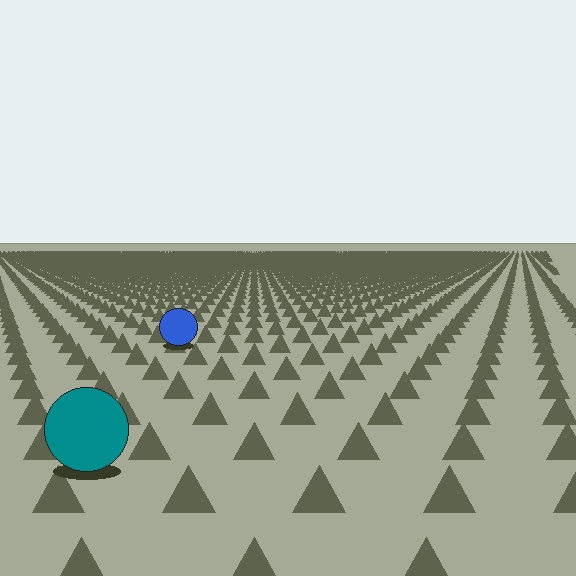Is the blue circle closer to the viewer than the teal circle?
No. The teal circle is closer — you can tell from the texture gradient: the ground texture is coarser near it.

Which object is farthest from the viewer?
The blue circle is farthest from the viewer. It appears smaller and the ground texture around it is denser.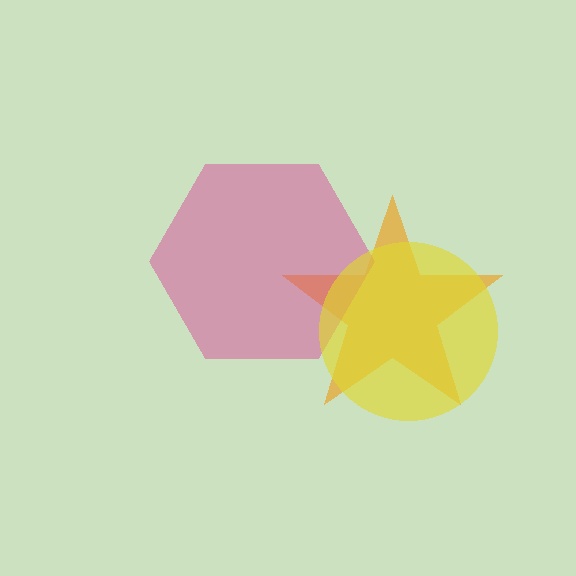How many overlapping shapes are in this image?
There are 3 overlapping shapes in the image.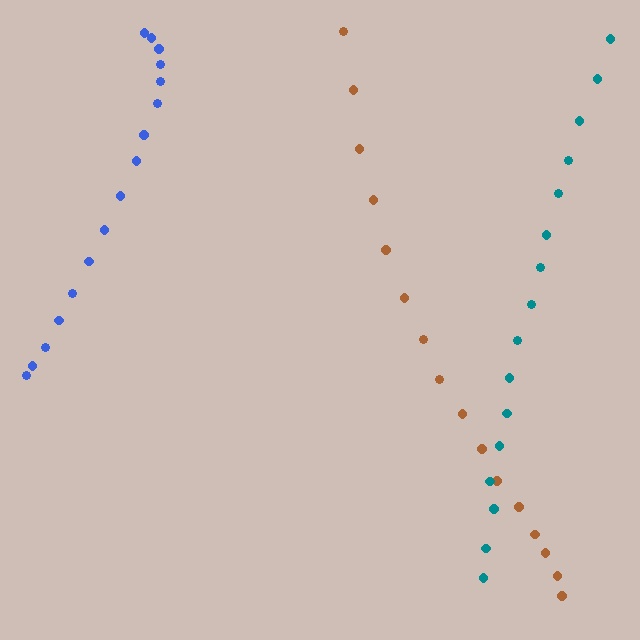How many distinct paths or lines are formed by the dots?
There are 3 distinct paths.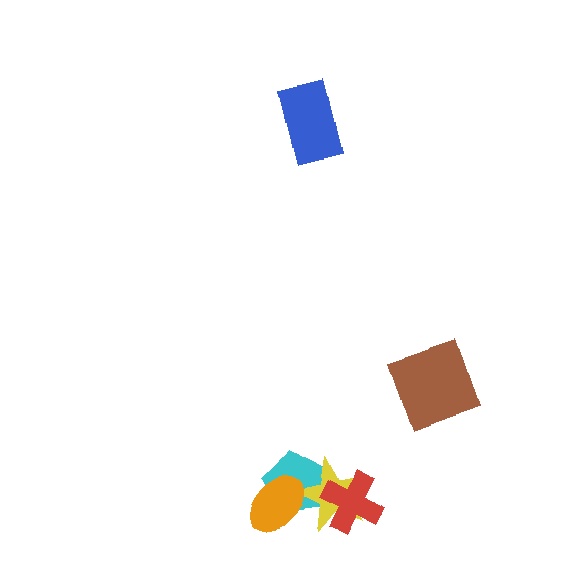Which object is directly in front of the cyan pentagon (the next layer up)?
The yellow star is directly in front of the cyan pentagon.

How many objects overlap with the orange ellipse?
2 objects overlap with the orange ellipse.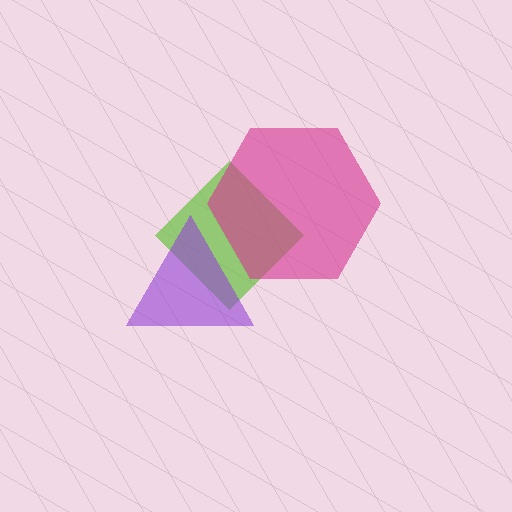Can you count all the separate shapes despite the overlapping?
Yes, there are 3 separate shapes.